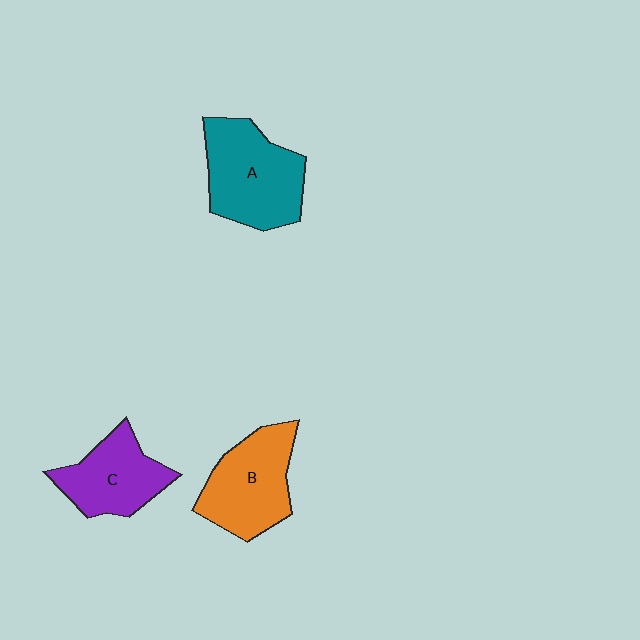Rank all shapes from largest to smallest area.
From largest to smallest: A (teal), B (orange), C (purple).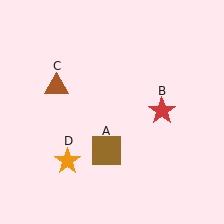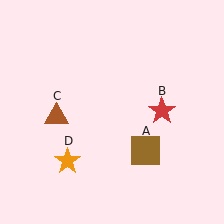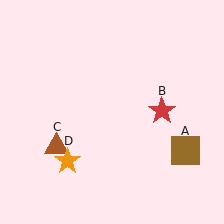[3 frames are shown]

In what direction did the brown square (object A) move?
The brown square (object A) moved right.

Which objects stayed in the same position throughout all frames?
Red star (object B) and orange star (object D) remained stationary.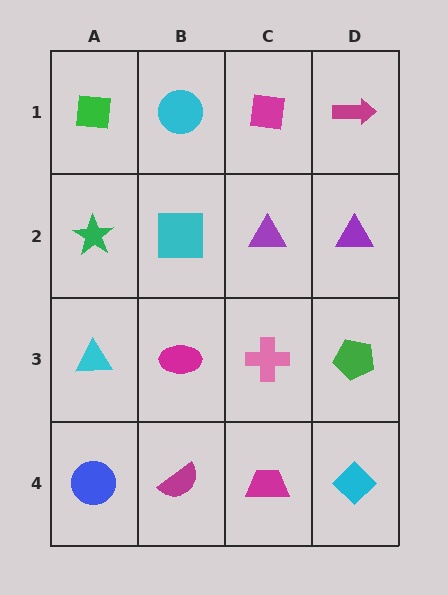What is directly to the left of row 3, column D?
A pink cross.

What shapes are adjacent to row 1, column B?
A cyan square (row 2, column B), a green square (row 1, column A), a magenta square (row 1, column C).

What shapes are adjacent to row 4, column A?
A cyan triangle (row 3, column A), a magenta semicircle (row 4, column B).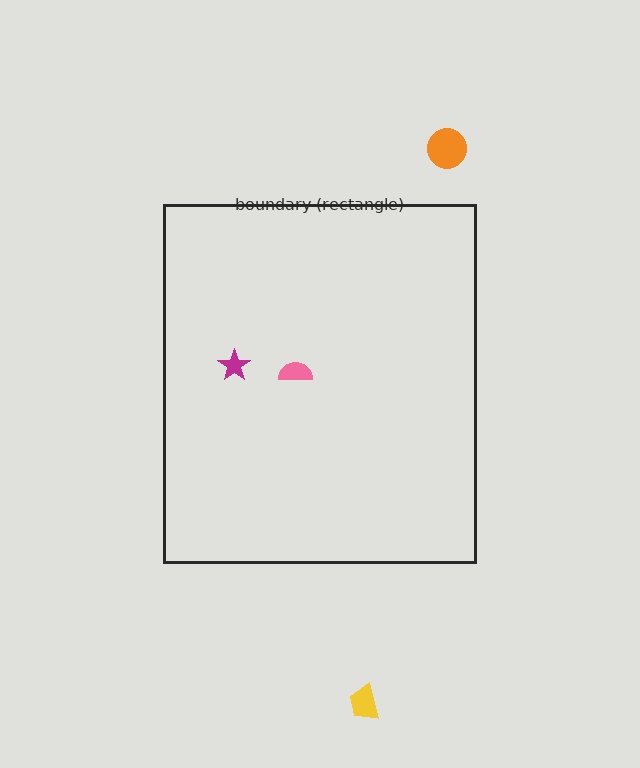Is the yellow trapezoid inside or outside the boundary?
Outside.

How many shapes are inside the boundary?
2 inside, 2 outside.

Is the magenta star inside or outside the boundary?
Inside.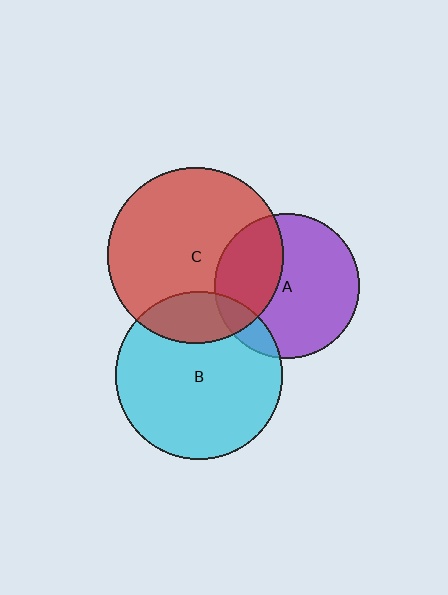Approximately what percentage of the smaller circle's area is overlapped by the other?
Approximately 35%.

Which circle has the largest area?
Circle C (red).